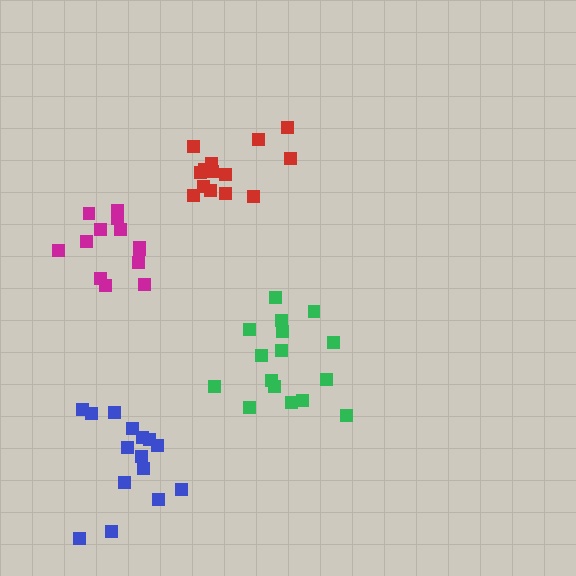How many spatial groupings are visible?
There are 4 spatial groupings.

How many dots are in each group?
Group 1: 16 dots, Group 2: 14 dots, Group 3: 13 dots, Group 4: 15 dots (58 total).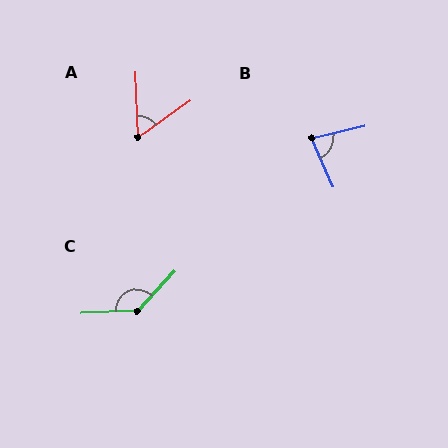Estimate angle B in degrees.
Approximately 80 degrees.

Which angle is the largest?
C, at approximately 136 degrees.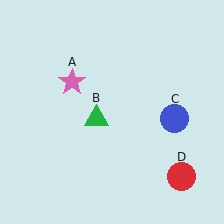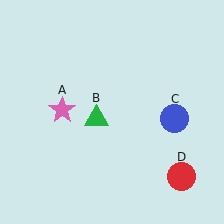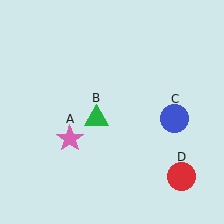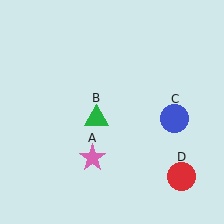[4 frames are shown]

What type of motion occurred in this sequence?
The pink star (object A) rotated counterclockwise around the center of the scene.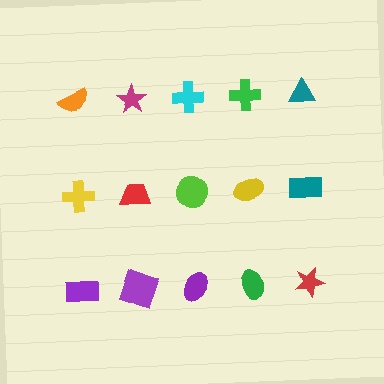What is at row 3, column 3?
A purple ellipse.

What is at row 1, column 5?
A teal triangle.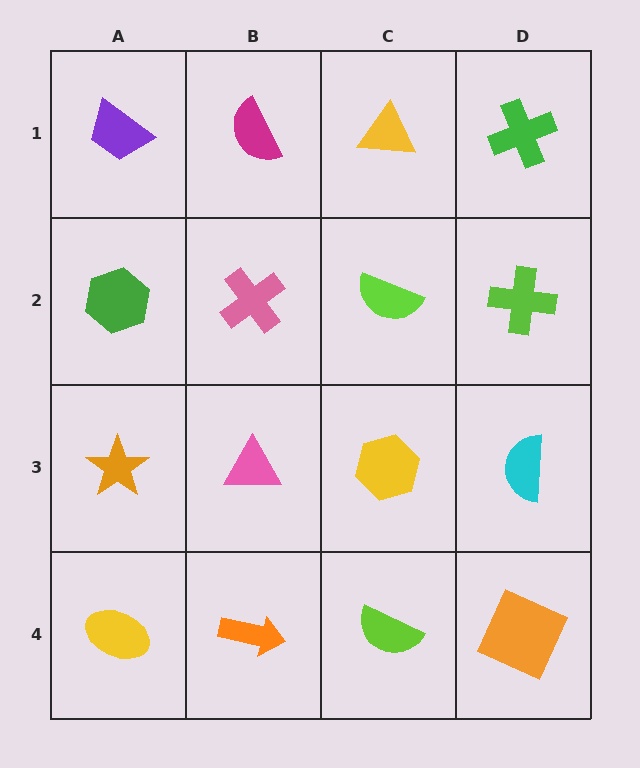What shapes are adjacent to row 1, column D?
A lime cross (row 2, column D), a yellow triangle (row 1, column C).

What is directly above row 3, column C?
A lime semicircle.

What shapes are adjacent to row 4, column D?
A cyan semicircle (row 3, column D), a lime semicircle (row 4, column C).